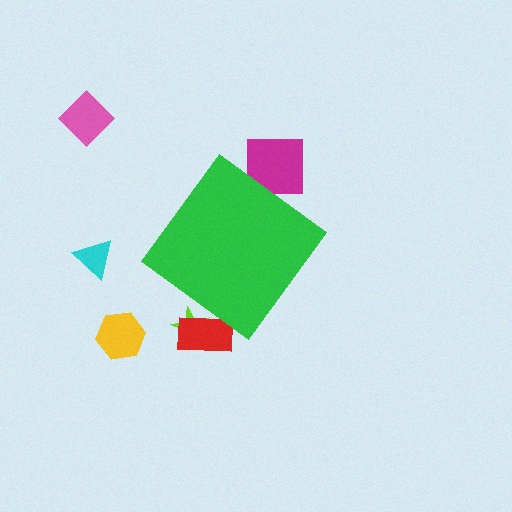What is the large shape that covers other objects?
A green diamond.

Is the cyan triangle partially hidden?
No, the cyan triangle is fully visible.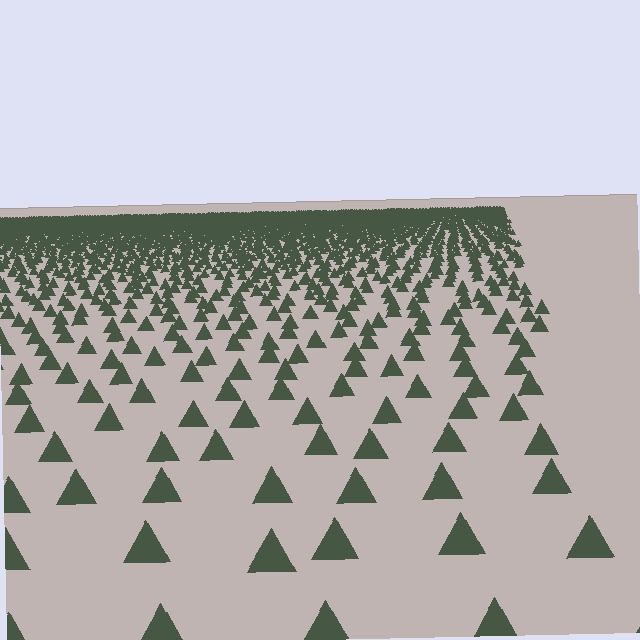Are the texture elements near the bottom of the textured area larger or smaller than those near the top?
Larger. Near the bottom, elements are closer to the viewer and appear at a bigger on-screen size.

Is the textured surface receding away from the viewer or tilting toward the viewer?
The surface is receding away from the viewer. Texture elements get smaller and denser toward the top.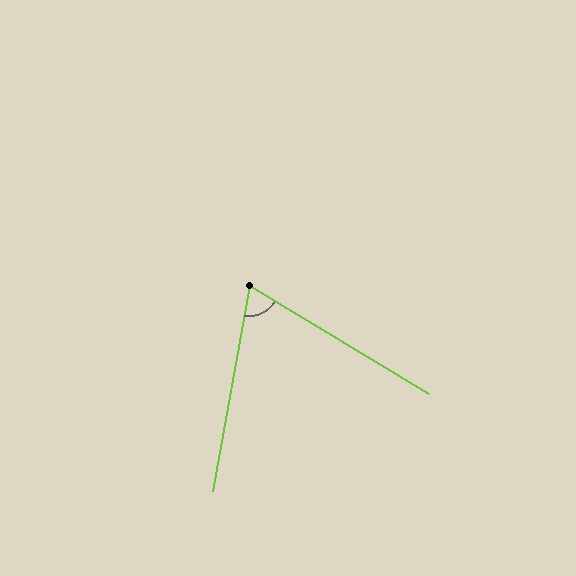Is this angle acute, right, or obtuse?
It is acute.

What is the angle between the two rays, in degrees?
Approximately 69 degrees.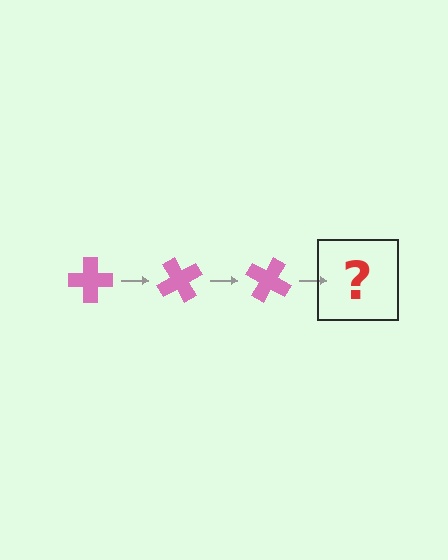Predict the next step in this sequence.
The next step is a pink cross rotated 180 degrees.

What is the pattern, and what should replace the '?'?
The pattern is that the cross rotates 60 degrees each step. The '?' should be a pink cross rotated 180 degrees.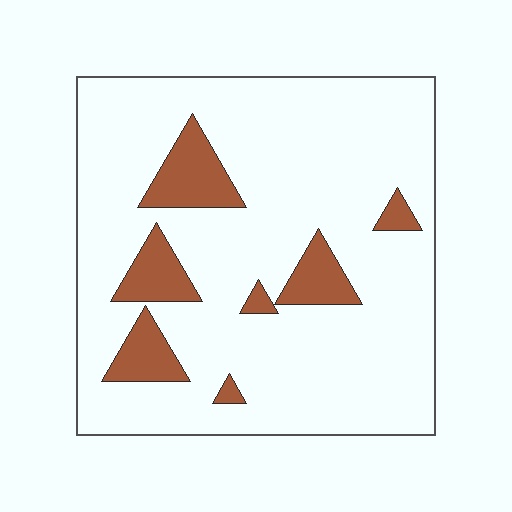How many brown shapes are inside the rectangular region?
7.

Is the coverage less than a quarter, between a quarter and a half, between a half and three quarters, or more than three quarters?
Less than a quarter.